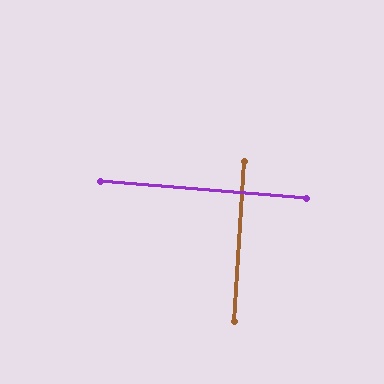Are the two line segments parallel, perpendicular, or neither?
Perpendicular — they meet at approximately 89°.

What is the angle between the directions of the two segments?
Approximately 89 degrees.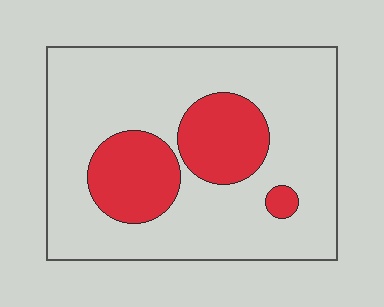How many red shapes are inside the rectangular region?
3.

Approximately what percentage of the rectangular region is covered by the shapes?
Approximately 25%.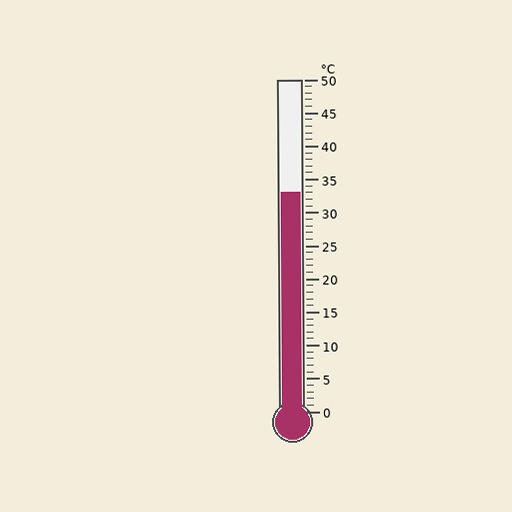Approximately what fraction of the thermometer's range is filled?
The thermometer is filled to approximately 65% of its range.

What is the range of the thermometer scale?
The thermometer scale ranges from 0°C to 50°C.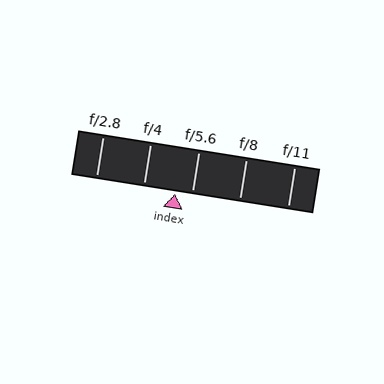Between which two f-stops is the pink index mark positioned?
The index mark is between f/4 and f/5.6.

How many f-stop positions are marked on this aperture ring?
There are 5 f-stop positions marked.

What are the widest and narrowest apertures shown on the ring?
The widest aperture shown is f/2.8 and the narrowest is f/11.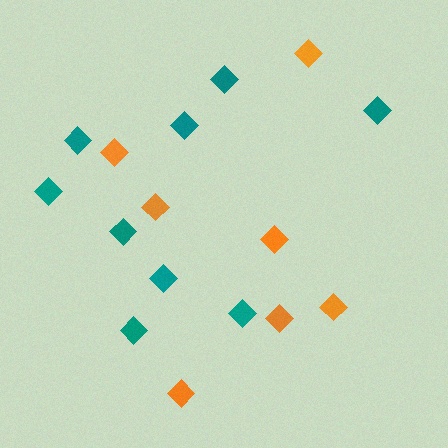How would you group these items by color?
There are 2 groups: one group of orange diamonds (7) and one group of teal diamonds (9).